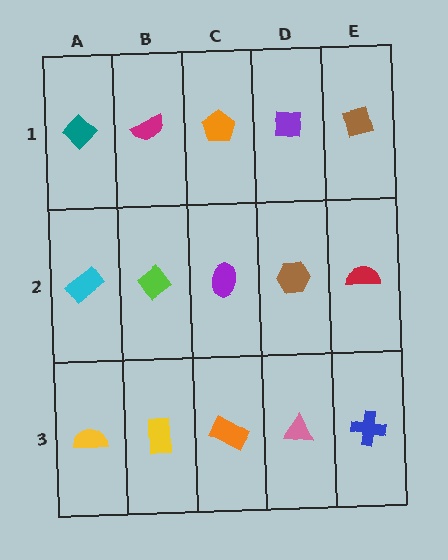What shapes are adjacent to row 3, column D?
A brown hexagon (row 2, column D), an orange rectangle (row 3, column C), a blue cross (row 3, column E).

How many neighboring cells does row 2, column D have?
4.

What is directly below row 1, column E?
A red semicircle.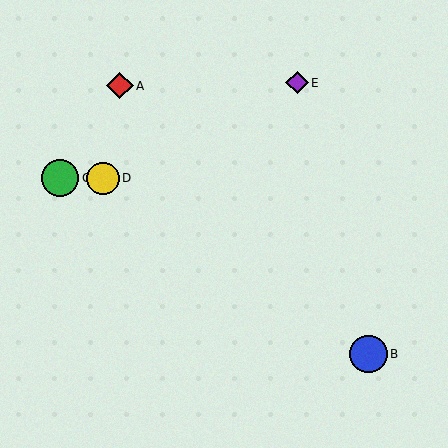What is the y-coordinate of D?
Object D is at y≈178.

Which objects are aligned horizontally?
Objects C, D are aligned horizontally.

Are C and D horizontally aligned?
Yes, both are at y≈178.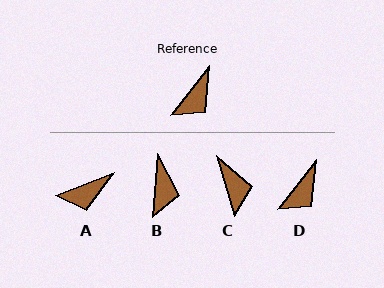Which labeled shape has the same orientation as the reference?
D.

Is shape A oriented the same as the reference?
No, it is off by about 31 degrees.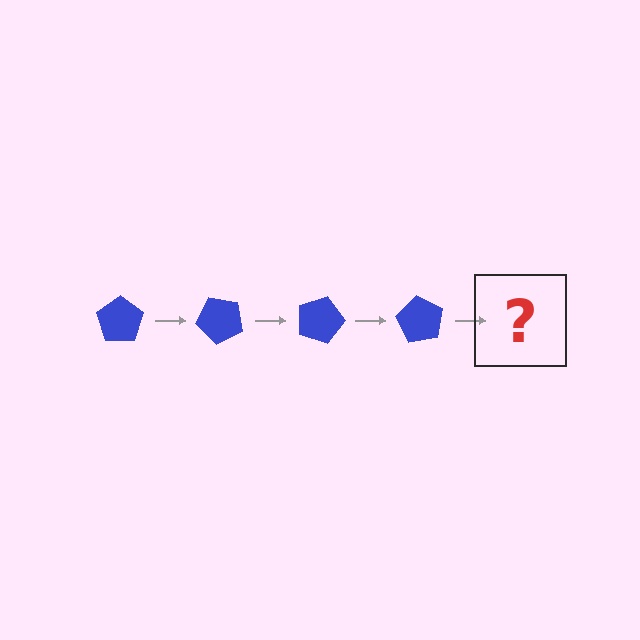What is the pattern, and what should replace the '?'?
The pattern is that the pentagon rotates 45 degrees each step. The '?' should be a blue pentagon rotated 180 degrees.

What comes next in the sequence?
The next element should be a blue pentagon rotated 180 degrees.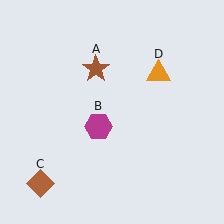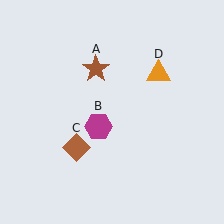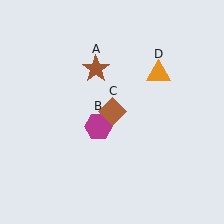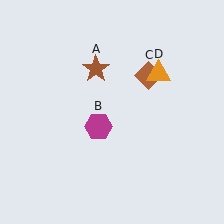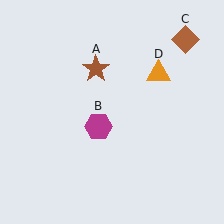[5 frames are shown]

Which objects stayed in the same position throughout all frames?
Brown star (object A) and magenta hexagon (object B) and orange triangle (object D) remained stationary.